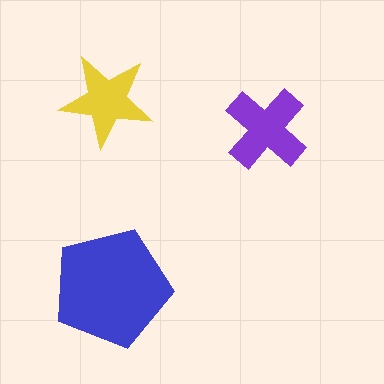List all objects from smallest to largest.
The yellow star, the purple cross, the blue pentagon.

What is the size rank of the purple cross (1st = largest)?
2nd.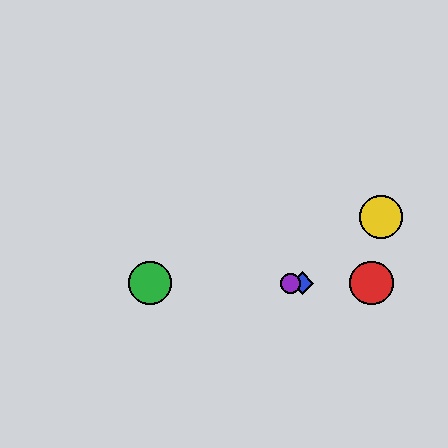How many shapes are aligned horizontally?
4 shapes (the red circle, the blue diamond, the green circle, the purple circle) are aligned horizontally.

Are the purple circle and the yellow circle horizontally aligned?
No, the purple circle is at y≈283 and the yellow circle is at y≈217.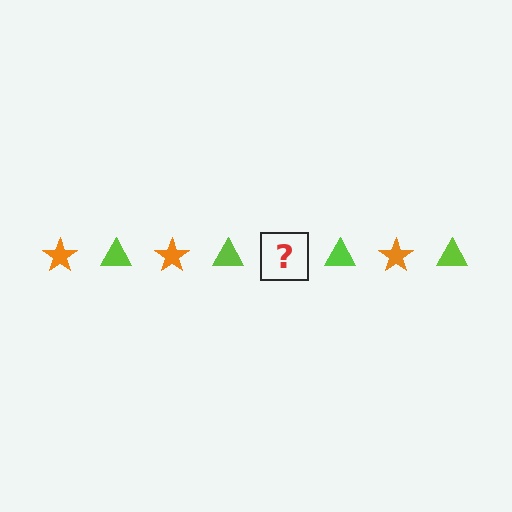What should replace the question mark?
The question mark should be replaced with an orange star.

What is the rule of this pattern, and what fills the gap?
The rule is that the pattern alternates between orange star and lime triangle. The gap should be filled with an orange star.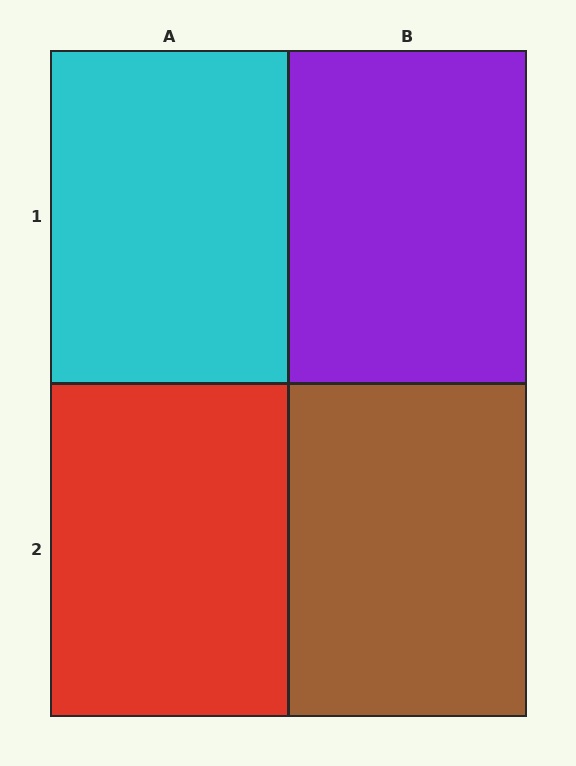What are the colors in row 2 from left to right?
Red, brown.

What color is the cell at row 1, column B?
Purple.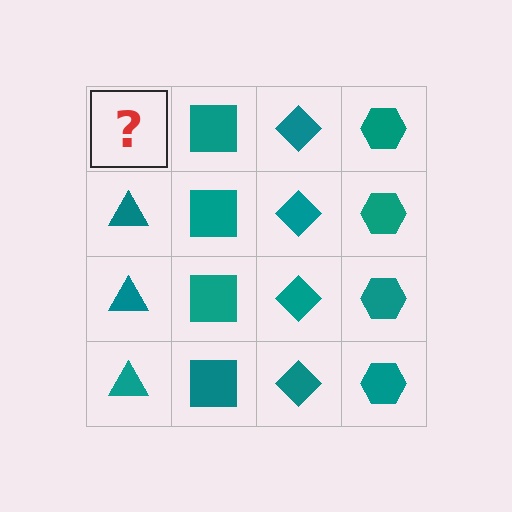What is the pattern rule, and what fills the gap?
The rule is that each column has a consistent shape. The gap should be filled with a teal triangle.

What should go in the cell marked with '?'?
The missing cell should contain a teal triangle.